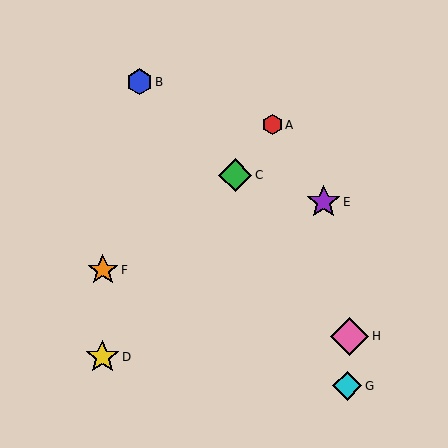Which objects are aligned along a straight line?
Objects A, C, D are aligned along a straight line.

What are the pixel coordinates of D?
Object D is at (102, 357).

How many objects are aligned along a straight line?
3 objects (A, C, D) are aligned along a straight line.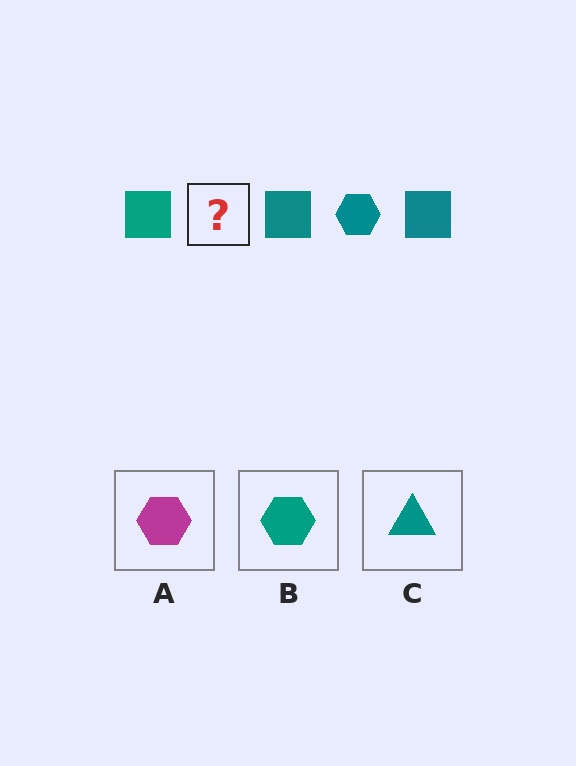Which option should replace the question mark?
Option B.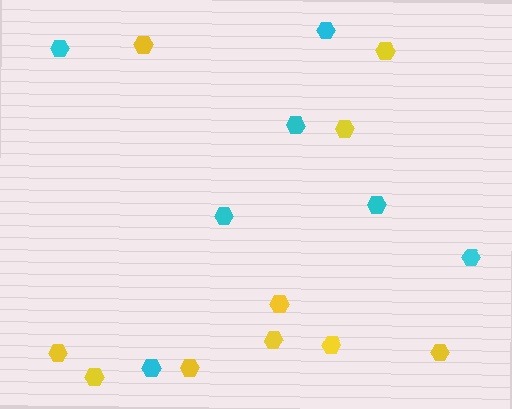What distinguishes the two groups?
There are 2 groups: one group of yellow hexagons (10) and one group of cyan hexagons (7).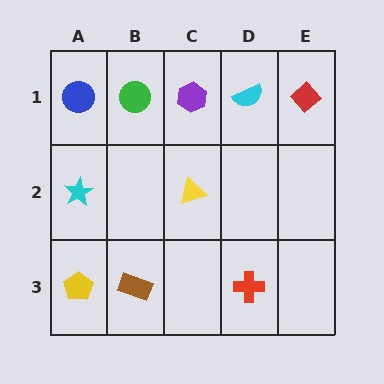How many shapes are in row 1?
5 shapes.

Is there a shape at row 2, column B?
No, that cell is empty.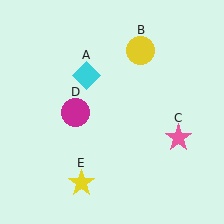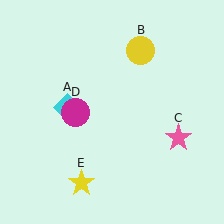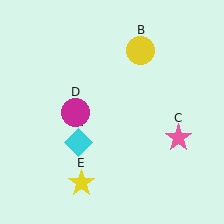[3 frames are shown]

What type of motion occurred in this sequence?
The cyan diamond (object A) rotated counterclockwise around the center of the scene.